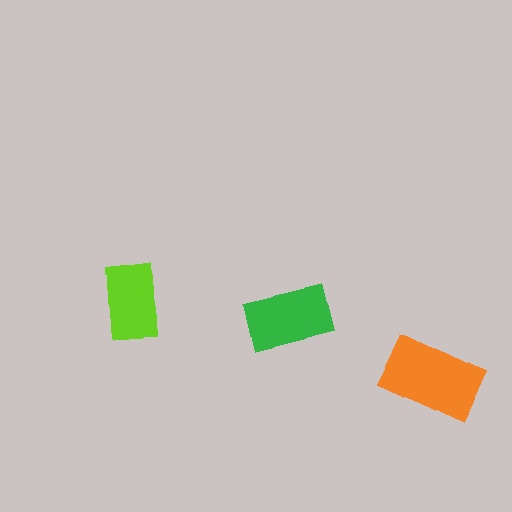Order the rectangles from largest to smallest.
the orange one, the green one, the lime one.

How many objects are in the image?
There are 3 objects in the image.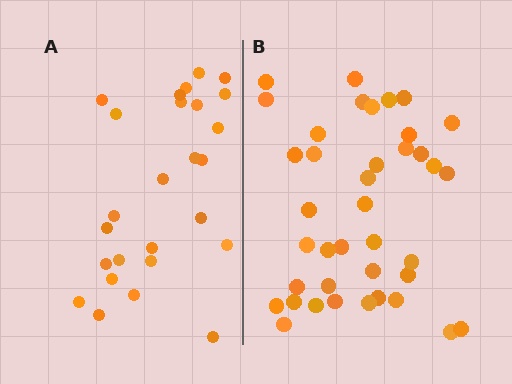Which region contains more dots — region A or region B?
Region B (the right region) has more dots.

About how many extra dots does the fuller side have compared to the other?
Region B has approximately 15 more dots than region A.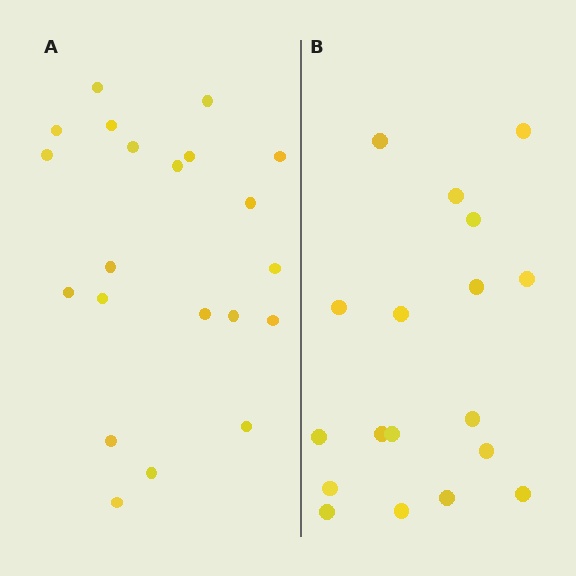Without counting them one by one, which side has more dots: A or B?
Region A (the left region) has more dots.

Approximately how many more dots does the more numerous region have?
Region A has just a few more — roughly 2 or 3 more dots than region B.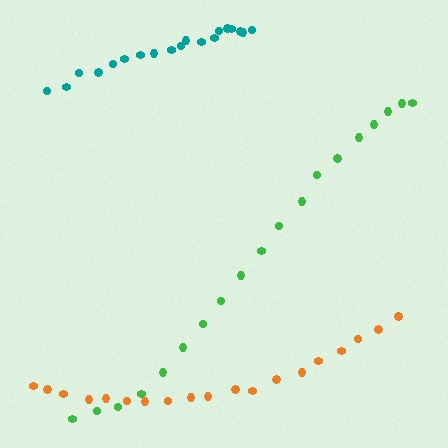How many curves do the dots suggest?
There are 3 distinct paths.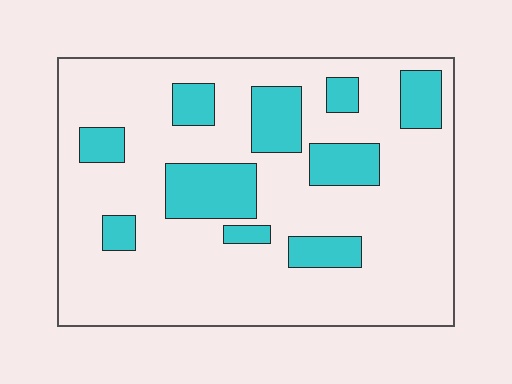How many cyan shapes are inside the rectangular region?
10.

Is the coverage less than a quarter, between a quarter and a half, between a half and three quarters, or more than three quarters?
Less than a quarter.